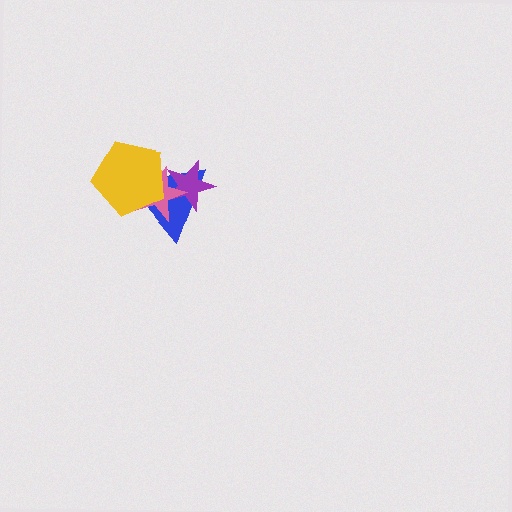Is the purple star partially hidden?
Yes, it is partially covered by another shape.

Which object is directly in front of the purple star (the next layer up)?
The pink star is directly in front of the purple star.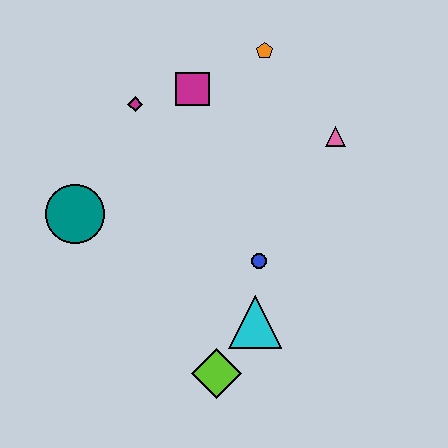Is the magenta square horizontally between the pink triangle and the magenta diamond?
Yes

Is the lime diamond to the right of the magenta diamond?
Yes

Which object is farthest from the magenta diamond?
The lime diamond is farthest from the magenta diamond.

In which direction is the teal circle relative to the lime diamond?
The teal circle is above the lime diamond.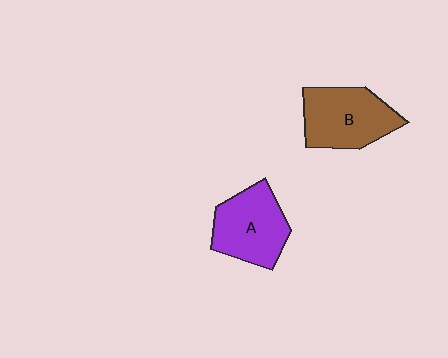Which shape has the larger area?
Shape B (brown).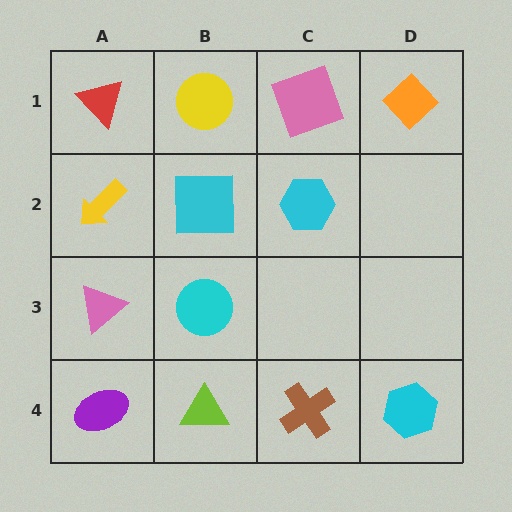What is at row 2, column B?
A cyan square.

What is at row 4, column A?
A purple ellipse.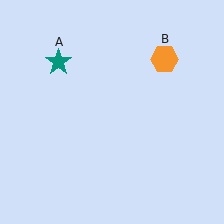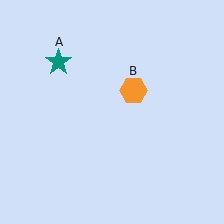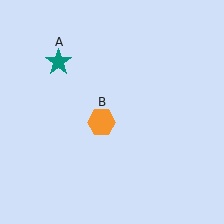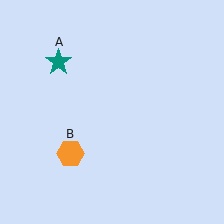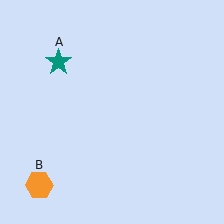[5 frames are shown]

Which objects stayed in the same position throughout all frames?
Teal star (object A) remained stationary.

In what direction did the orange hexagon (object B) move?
The orange hexagon (object B) moved down and to the left.